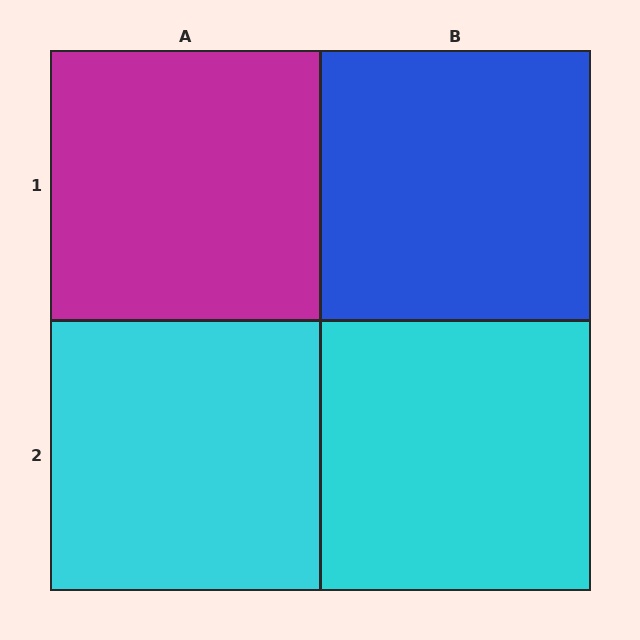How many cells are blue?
1 cell is blue.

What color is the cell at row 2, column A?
Cyan.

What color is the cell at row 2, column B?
Cyan.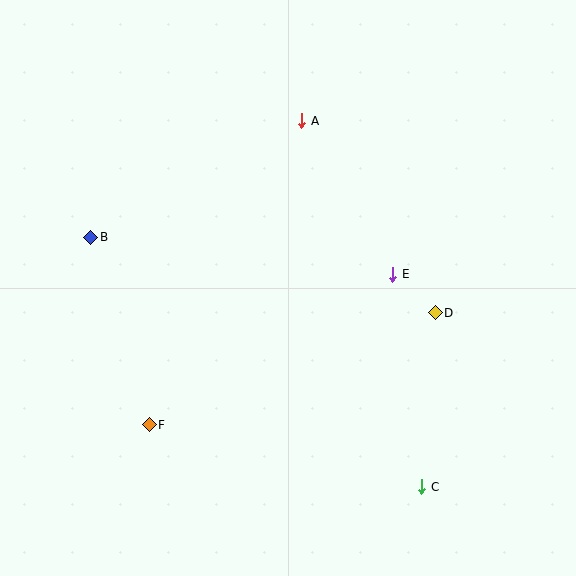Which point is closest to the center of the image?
Point E at (393, 274) is closest to the center.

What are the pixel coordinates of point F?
Point F is at (149, 425).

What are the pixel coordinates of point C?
Point C is at (422, 487).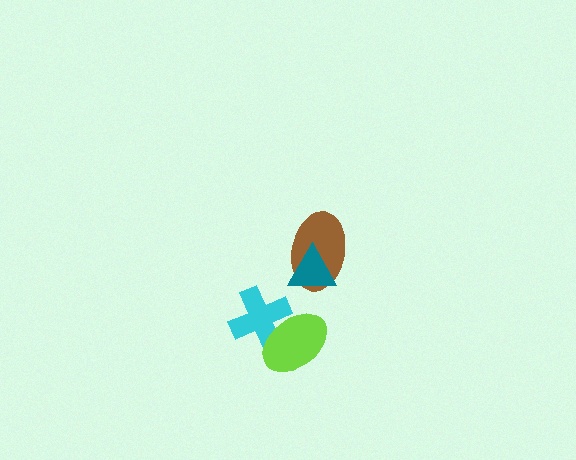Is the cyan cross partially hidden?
Yes, it is partially covered by another shape.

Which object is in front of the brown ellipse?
The teal triangle is in front of the brown ellipse.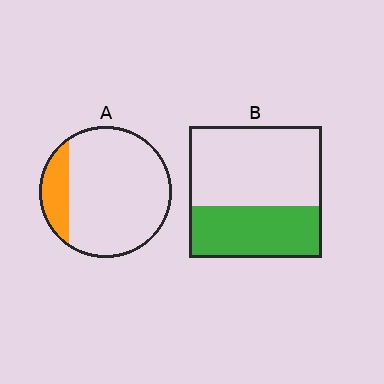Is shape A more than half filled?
No.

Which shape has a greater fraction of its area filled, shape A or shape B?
Shape B.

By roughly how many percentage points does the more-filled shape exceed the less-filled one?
By roughly 25 percentage points (B over A).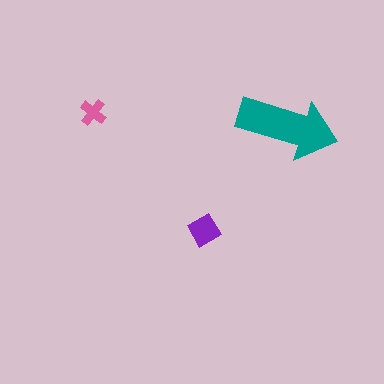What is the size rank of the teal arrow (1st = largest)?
1st.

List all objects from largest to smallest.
The teal arrow, the purple diamond, the pink cross.